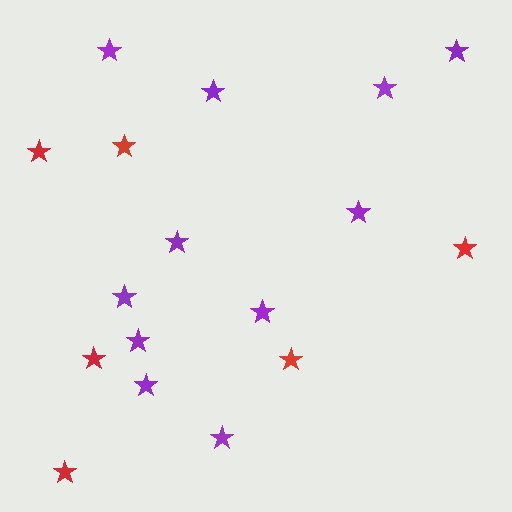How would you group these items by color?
There are 2 groups: one group of purple stars (11) and one group of red stars (6).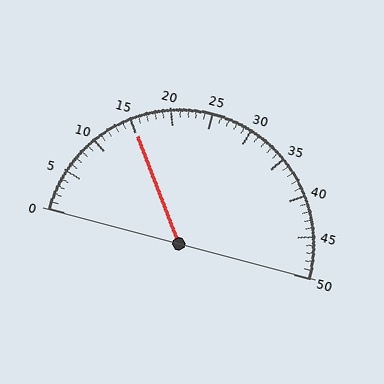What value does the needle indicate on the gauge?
The needle indicates approximately 15.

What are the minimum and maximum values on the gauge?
The gauge ranges from 0 to 50.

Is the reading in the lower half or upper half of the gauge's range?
The reading is in the lower half of the range (0 to 50).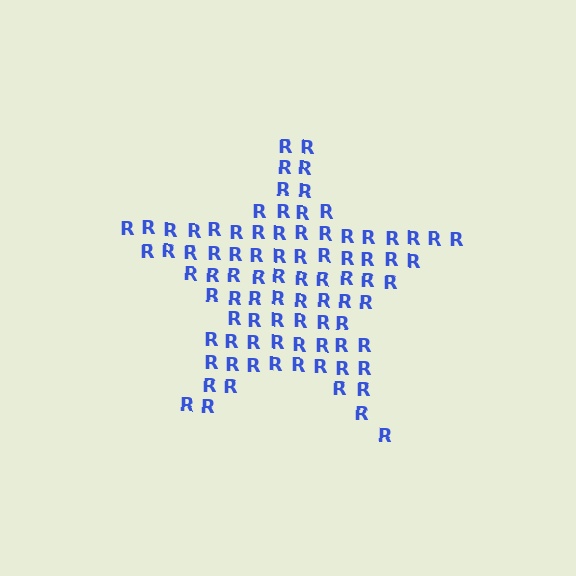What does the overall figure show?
The overall figure shows a star.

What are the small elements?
The small elements are letter R's.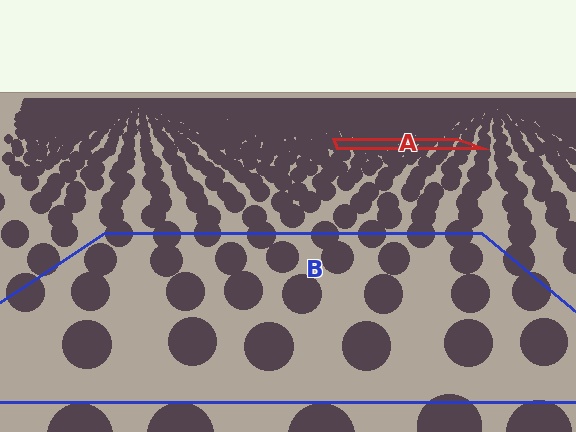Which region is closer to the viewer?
Region B is closer. The texture elements there are larger and more spread out.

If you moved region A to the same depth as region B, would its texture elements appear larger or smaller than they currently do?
They would appear larger. At a closer depth, the same texture elements are projected at a bigger on-screen size.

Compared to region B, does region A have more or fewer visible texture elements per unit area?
Region A has more texture elements per unit area — they are packed more densely because it is farther away.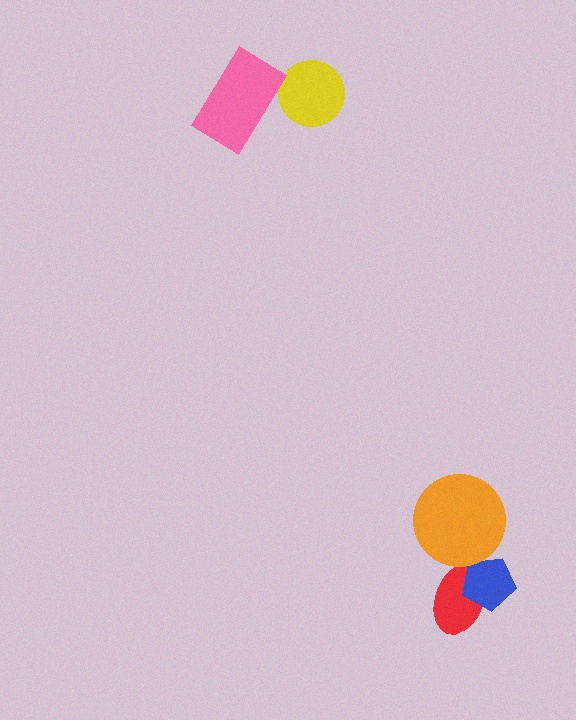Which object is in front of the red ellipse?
The blue pentagon is in front of the red ellipse.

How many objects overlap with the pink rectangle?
0 objects overlap with the pink rectangle.